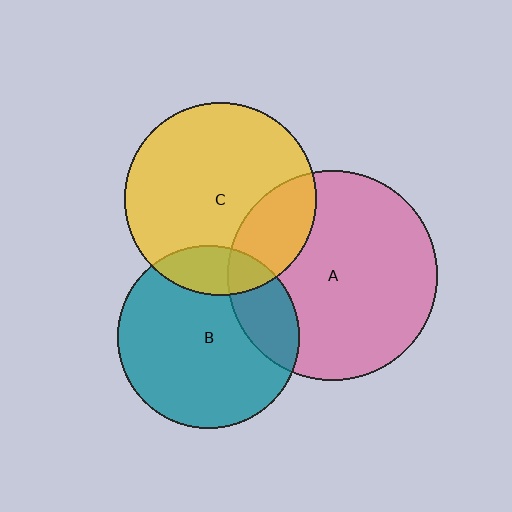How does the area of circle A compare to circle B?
Approximately 1.3 times.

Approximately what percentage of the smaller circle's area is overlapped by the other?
Approximately 25%.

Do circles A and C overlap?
Yes.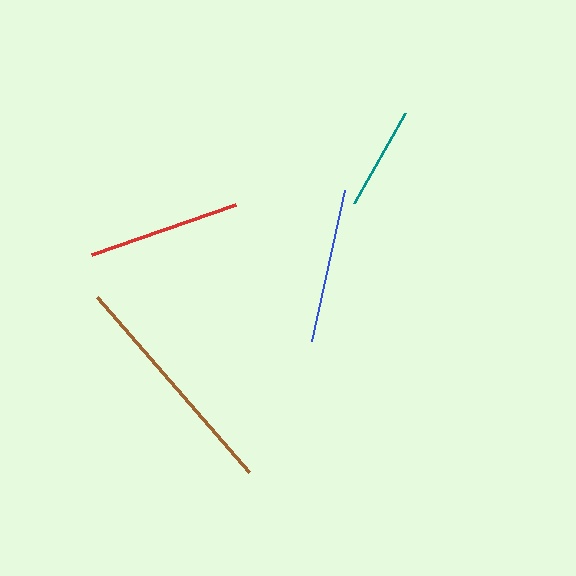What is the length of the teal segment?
The teal segment is approximately 104 pixels long.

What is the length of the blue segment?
The blue segment is approximately 154 pixels long.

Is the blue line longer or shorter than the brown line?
The brown line is longer than the blue line.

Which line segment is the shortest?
The teal line is the shortest at approximately 104 pixels.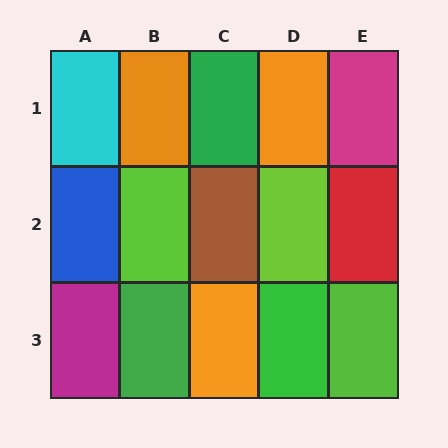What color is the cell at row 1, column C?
Green.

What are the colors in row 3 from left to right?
Magenta, green, orange, green, lime.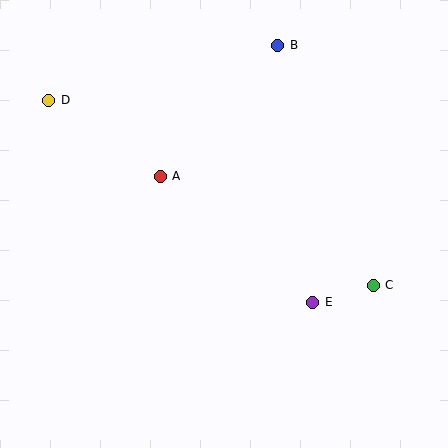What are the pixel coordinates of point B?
Point B is at (278, 45).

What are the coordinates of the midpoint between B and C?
The midpoint between B and C is at (326, 165).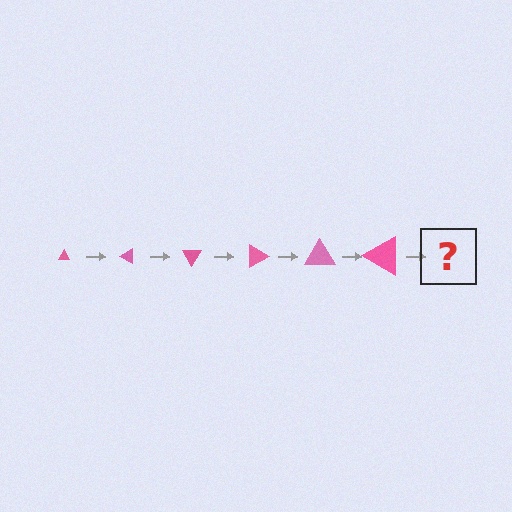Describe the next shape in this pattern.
It should be a triangle, larger than the previous one and rotated 180 degrees from the start.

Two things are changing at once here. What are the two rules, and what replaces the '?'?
The two rules are that the triangle grows larger each step and it rotates 30 degrees each step. The '?' should be a triangle, larger than the previous one and rotated 180 degrees from the start.